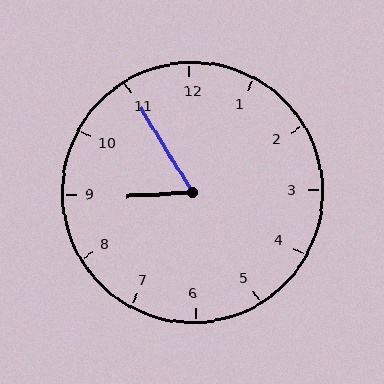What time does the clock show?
8:55.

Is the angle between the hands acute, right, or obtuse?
It is acute.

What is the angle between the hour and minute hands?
Approximately 62 degrees.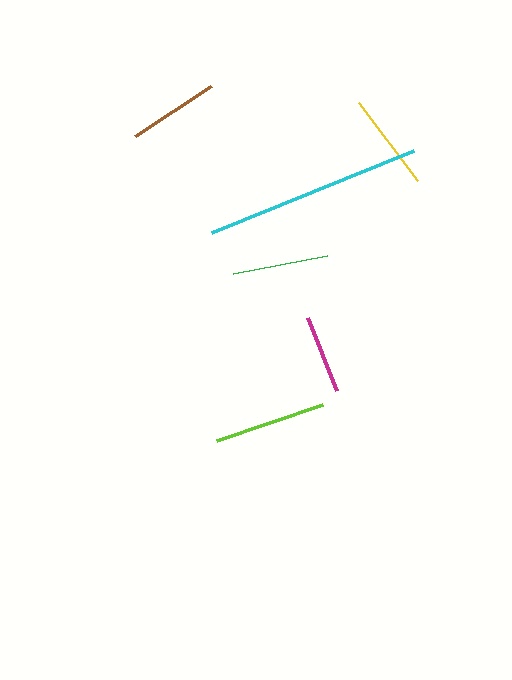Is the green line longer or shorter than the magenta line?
The green line is longer than the magenta line.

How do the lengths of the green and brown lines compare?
The green and brown lines are approximately the same length.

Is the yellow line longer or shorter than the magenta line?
The yellow line is longer than the magenta line.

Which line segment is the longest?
The cyan line is the longest at approximately 218 pixels.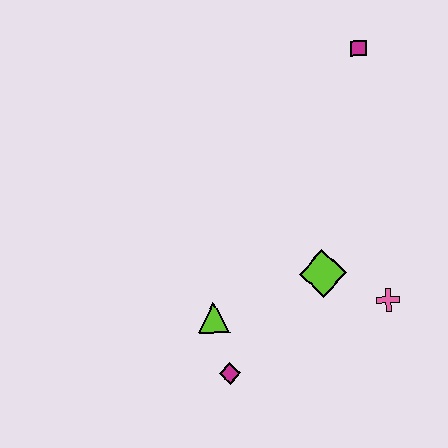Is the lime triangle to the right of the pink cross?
No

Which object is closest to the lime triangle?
The magenta diamond is closest to the lime triangle.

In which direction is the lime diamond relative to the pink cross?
The lime diamond is to the left of the pink cross.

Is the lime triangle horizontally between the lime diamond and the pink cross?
No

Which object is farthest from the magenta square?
The magenta diamond is farthest from the magenta square.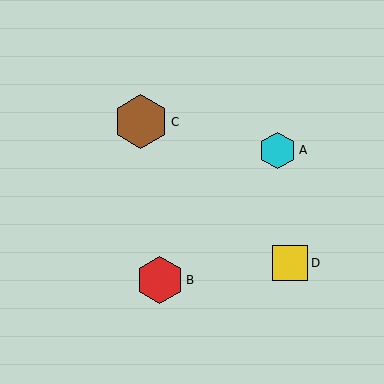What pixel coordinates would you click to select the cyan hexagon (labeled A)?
Click at (277, 150) to select the cyan hexagon A.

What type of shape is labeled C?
Shape C is a brown hexagon.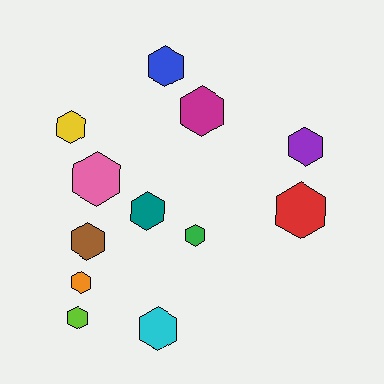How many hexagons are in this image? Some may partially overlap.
There are 12 hexagons.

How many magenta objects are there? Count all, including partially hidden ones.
There is 1 magenta object.